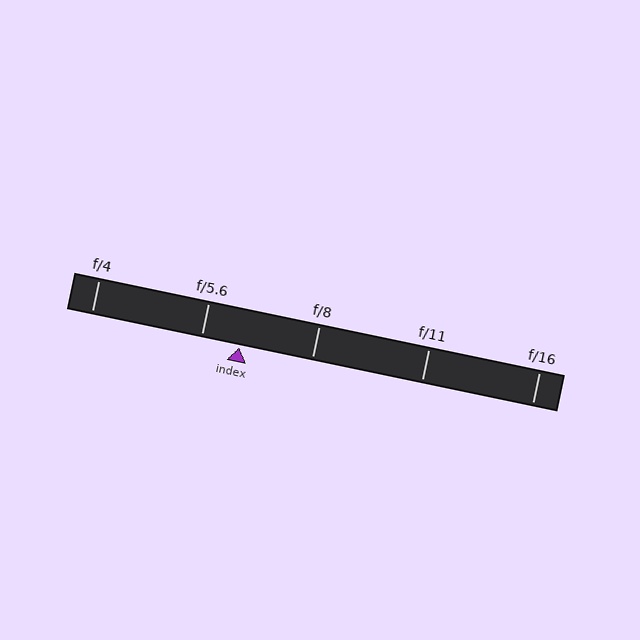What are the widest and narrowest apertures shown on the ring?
The widest aperture shown is f/4 and the narrowest is f/16.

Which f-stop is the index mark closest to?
The index mark is closest to f/5.6.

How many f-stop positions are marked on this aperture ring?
There are 5 f-stop positions marked.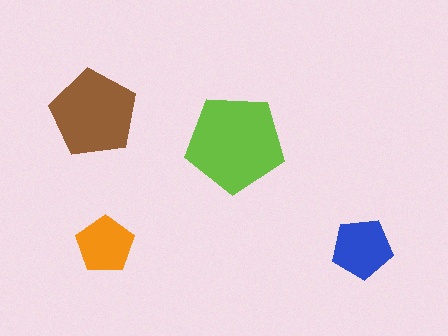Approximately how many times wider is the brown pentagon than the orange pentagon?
About 1.5 times wider.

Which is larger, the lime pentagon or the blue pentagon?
The lime one.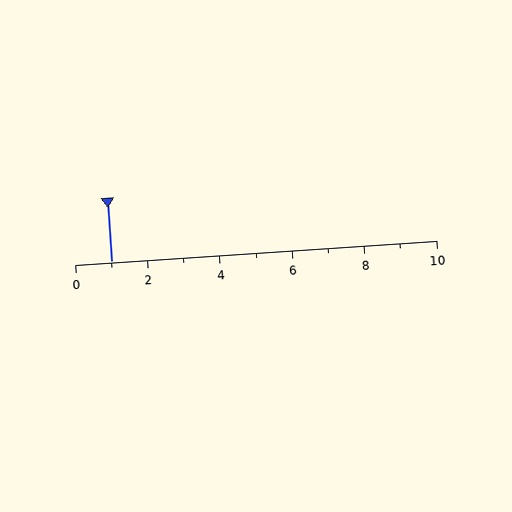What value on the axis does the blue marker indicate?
The marker indicates approximately 1.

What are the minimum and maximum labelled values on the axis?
The axis runs from 0 to 10.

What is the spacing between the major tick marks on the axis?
The major ticks are spaced 2 apart.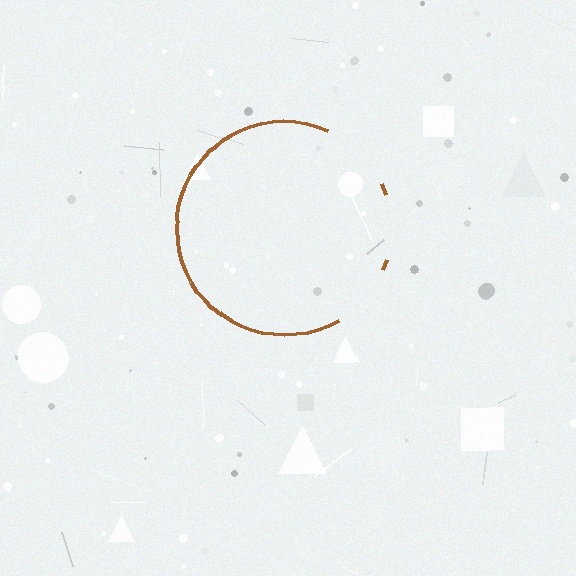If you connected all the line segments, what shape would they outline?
They would outline a circle.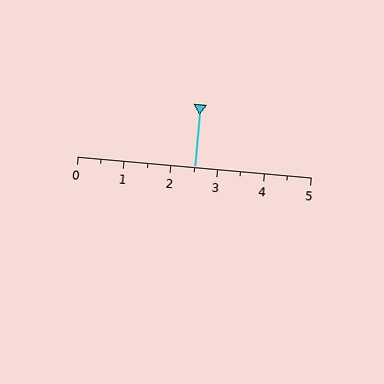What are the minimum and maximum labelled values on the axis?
The axis runs from 0 to 5.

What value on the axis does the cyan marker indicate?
The marker indicates approximately 2.5.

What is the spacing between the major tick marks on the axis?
The major ticks are spaced 1 apart.